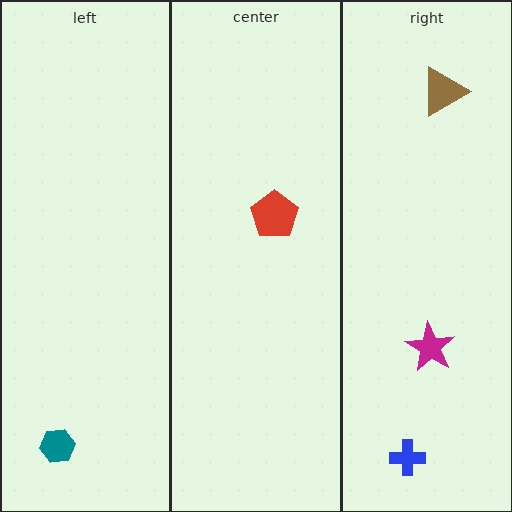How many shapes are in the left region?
1.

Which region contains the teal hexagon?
The left region.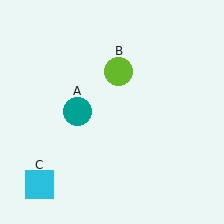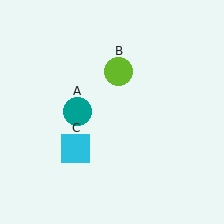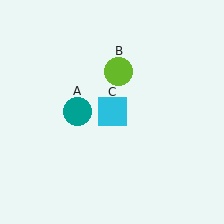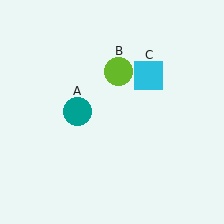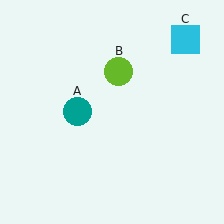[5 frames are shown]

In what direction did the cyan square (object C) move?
The cyan square (object C) moved up and to the right.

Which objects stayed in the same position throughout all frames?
Teal circle (object A) and lime circle (object B) remained stationary.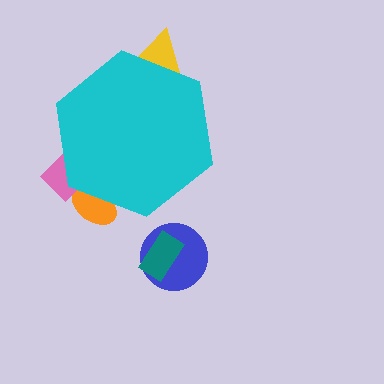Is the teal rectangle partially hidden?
No, the teal rectangle is fully visible.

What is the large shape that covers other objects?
A cyan hexagon.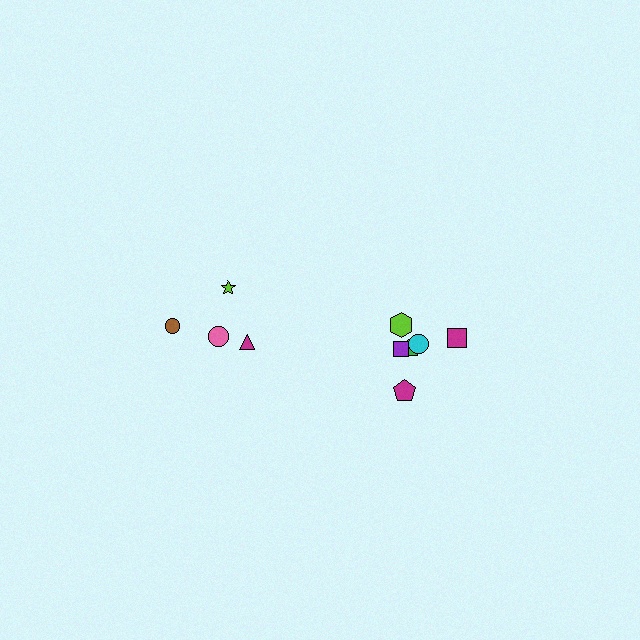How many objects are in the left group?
There are 4 objects.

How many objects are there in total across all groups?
There are 10 objects.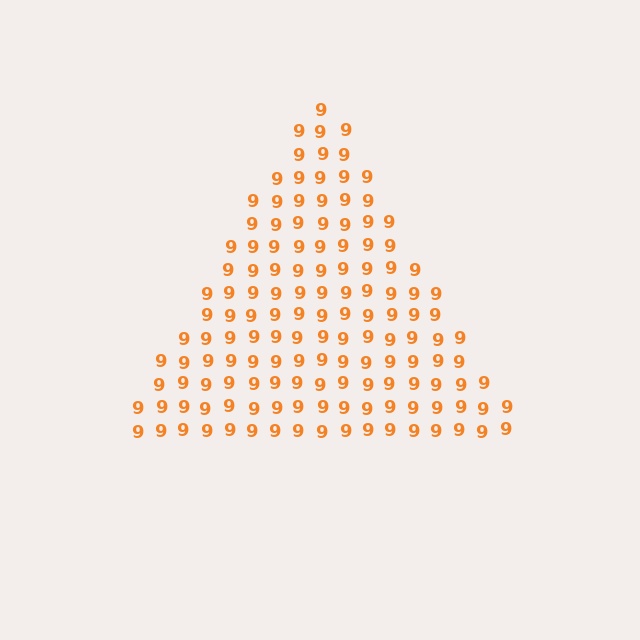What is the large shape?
The large shape is a triangle.